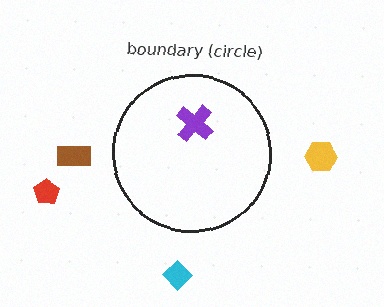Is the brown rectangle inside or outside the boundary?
Outside.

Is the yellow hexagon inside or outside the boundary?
Outside.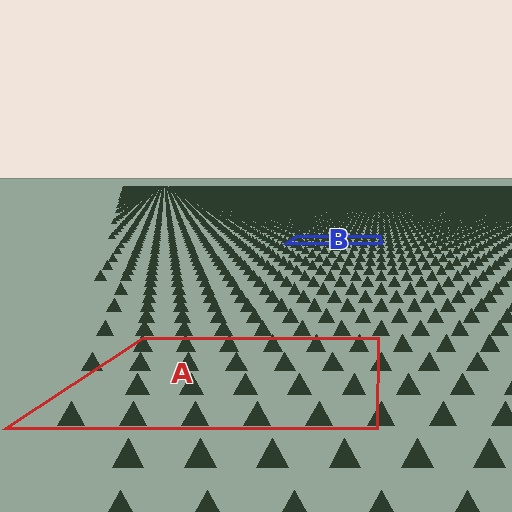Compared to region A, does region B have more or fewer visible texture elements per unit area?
Region B has more texture elements per unit area — they are packed more densely because it is farther away.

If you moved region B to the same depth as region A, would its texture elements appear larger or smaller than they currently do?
They would appear larger. At a closer depth, the same texture elements are projected at a bigger on-screen size.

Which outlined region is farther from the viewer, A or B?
Region B is farther from the viewer — the texture elements inside it appear smaller and more densely packed.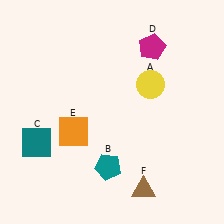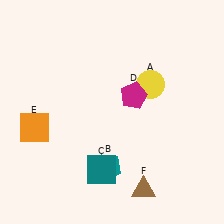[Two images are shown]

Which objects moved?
The objects that moved are: the teal square (C), the magenta pentagon (D), the orange square (E).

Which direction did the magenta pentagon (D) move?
The magenta pentagon (D) moved down.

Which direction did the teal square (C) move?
The teal square (C) moved right.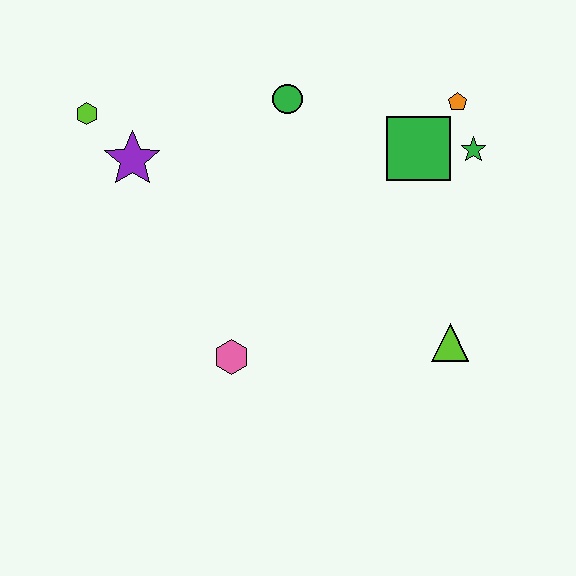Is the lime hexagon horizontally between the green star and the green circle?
No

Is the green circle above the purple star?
Yes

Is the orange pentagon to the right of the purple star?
Yes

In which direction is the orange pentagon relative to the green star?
The orange pentagon is above the green star.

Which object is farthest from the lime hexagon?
The lime triangle is farthest from the lime hexagon.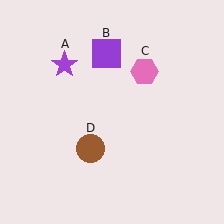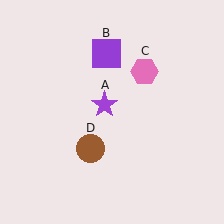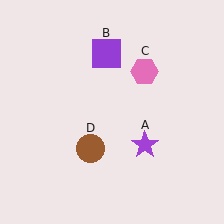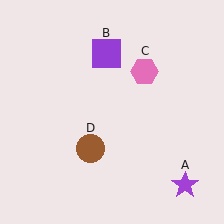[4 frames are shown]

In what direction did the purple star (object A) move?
The purple star (object A) moved down and to the right.